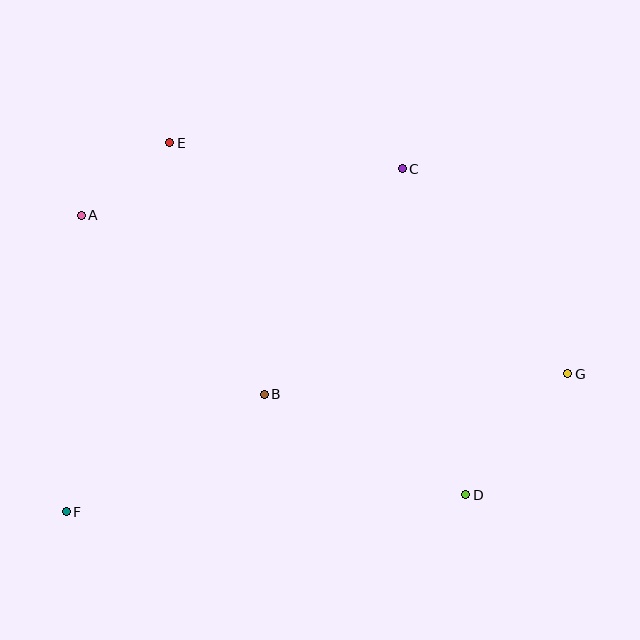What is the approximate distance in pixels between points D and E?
The distance between D and E is approximately 460 pixels.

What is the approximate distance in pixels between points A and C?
The distance between A and C is approximately 324 pixels.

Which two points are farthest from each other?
Points F and G are farthest from each other.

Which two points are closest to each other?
Points A and E are closest to each other.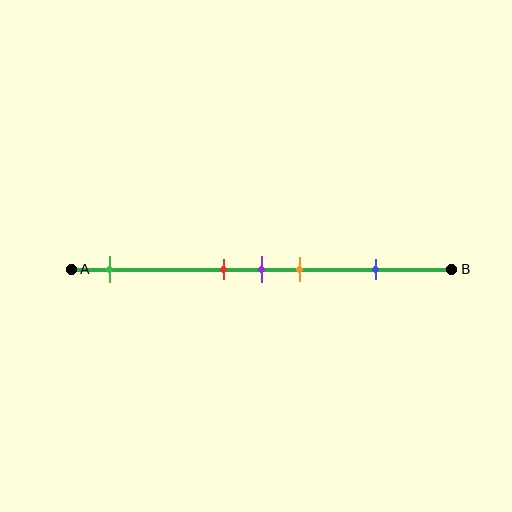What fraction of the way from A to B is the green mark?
The green mark is approximately 10% (0.1) of the way from A to B.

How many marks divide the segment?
There are 5 marks dividing the segment.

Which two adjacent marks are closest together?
The red and purple marks are the closest adjacent pair.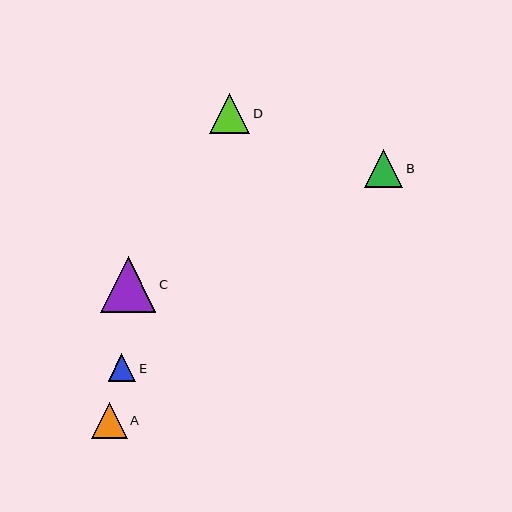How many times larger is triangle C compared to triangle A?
Triangle C is approximately 1.6 times the size of triangle A.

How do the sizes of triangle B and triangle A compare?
Triangle B and triangle A are approximately the same size.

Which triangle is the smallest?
Triangle E is the smallest with a size of approximately 27 pixels.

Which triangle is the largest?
Triangle C is the largest with a size of approximately 55 pixels.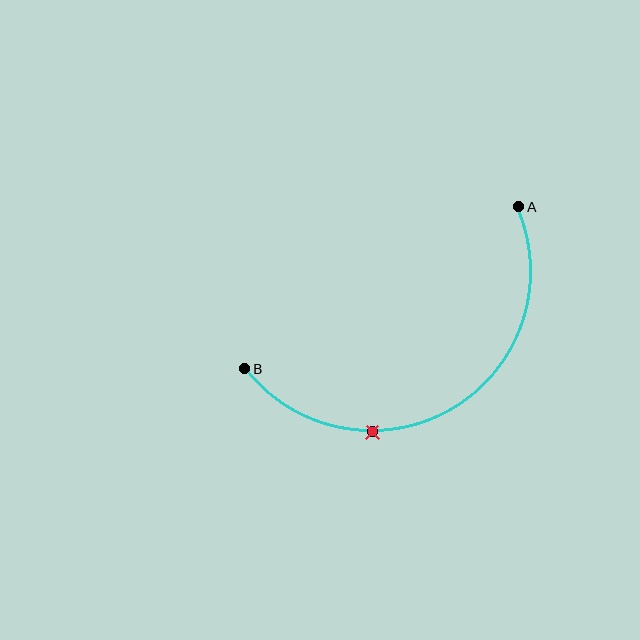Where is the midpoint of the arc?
The arc midpoint is the point on the curve farthest from the straight line joining A and B. It sits below that line.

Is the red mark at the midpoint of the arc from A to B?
No. The red mark lies on the arc but is closer to endpoint B. The arc midpoint would be at the point on the curve equidistant along the arc from both A and B.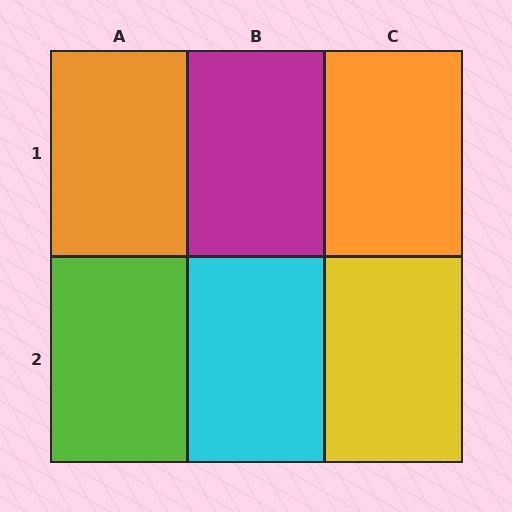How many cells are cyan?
1 cell is cyan.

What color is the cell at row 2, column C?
Yellow.